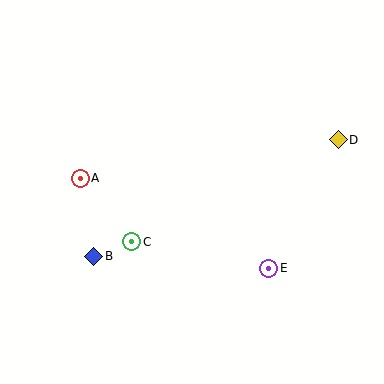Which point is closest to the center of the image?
Point C at (132, 242) is closest to the center.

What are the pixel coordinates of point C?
Point C is at (132, 242).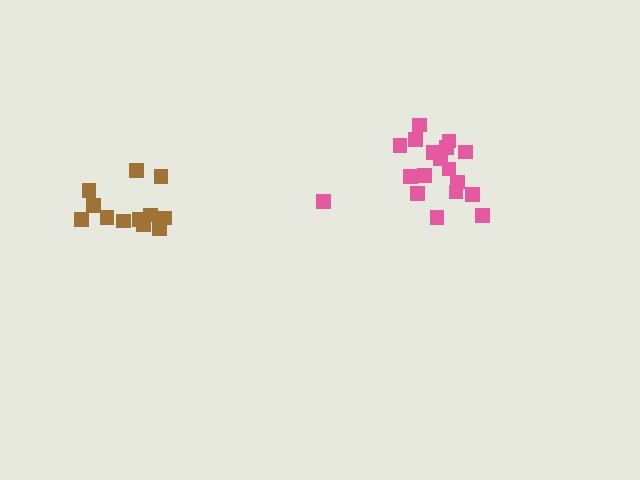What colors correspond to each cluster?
The clusters are colored: pink, brown.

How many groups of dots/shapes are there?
There are 2 groups.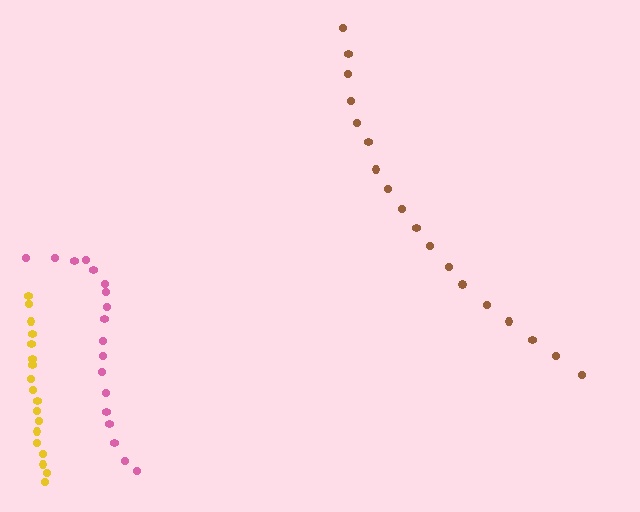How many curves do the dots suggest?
There are 3 distinct paths.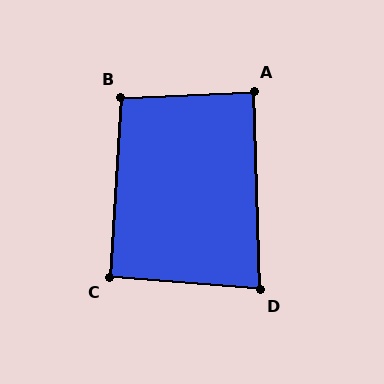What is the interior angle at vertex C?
Approximately 91 degrees (approximately right).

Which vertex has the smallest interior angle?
D, at approximately 84 degrees.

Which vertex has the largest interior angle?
B, at approximately 96 degrees.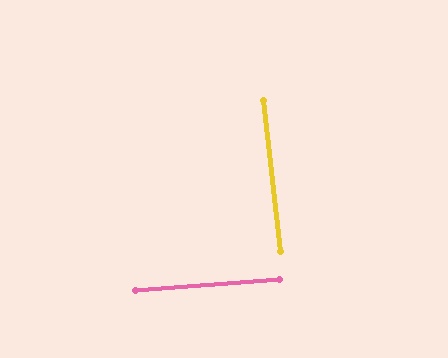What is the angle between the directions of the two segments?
Approximately 88 degrees.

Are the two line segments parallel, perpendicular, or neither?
Perpendicular — they meet at approximately 88°.